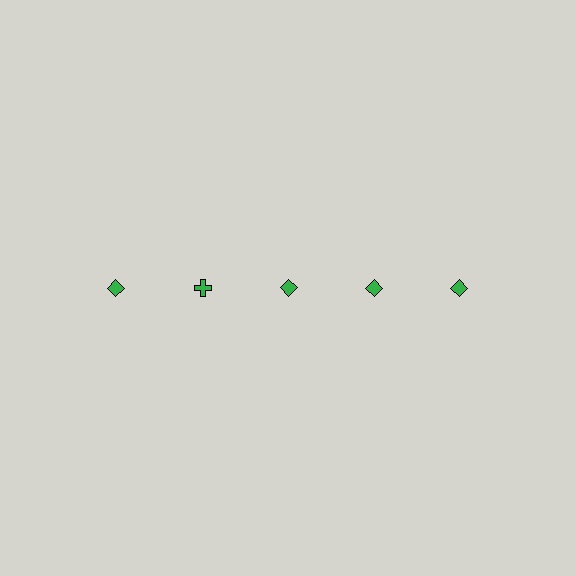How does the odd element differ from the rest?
It has a different shape: cross instead of diamond.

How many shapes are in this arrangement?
There are 5 shapes arranged in a grid pattern.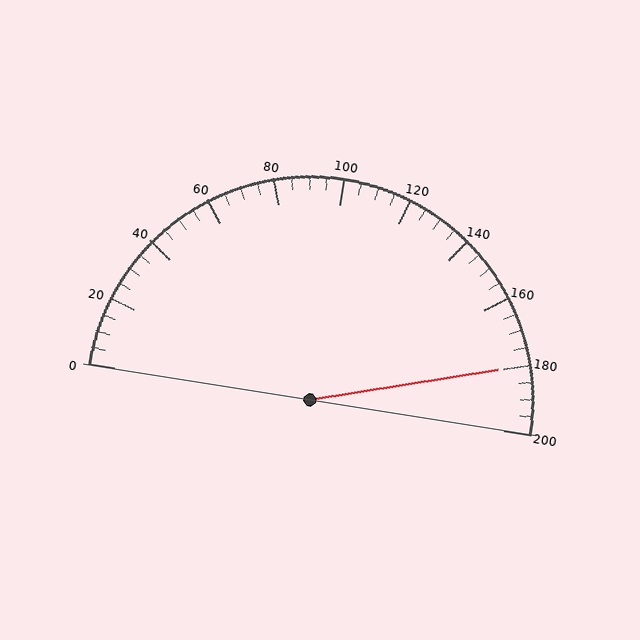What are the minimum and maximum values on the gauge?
The gauge ranges from 0 to 200.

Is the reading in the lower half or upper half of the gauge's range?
The reading is in the upper half of the range (0 to 200).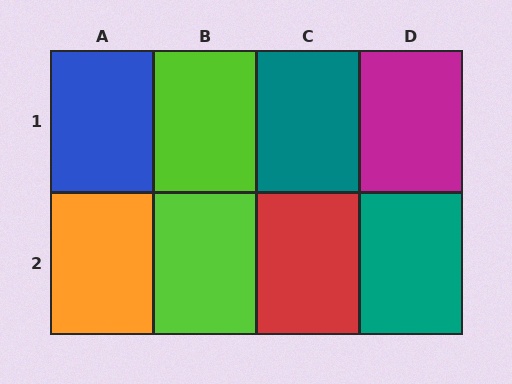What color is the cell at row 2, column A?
Orange.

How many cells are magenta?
1 cell is magenta.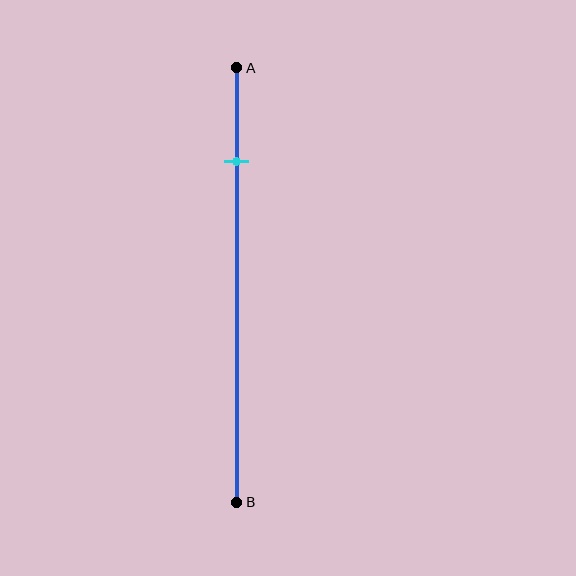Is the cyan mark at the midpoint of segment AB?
No, the mark is at about 20% from A, not at the 50% midpoint.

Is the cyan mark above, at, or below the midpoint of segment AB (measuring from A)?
The cyan mark is above the midpoint of segment AB.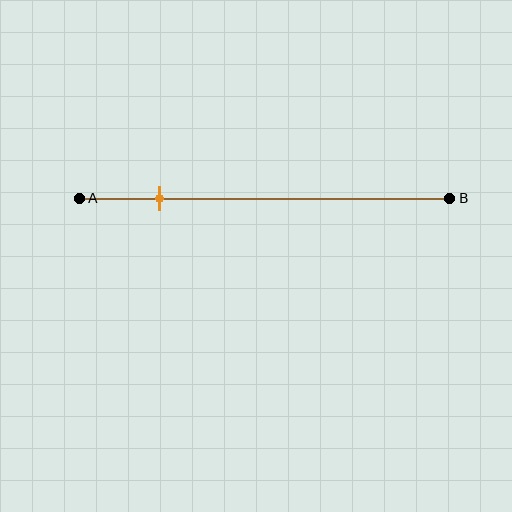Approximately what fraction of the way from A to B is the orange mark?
The orange mark is approximately 20% of the way from A to B.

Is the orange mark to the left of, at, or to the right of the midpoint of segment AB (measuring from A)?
The orange mark is to the left of the midpoint of segment AB.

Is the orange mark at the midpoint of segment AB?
No, the mark is at about 20% from A, not at the 50% midpoint.